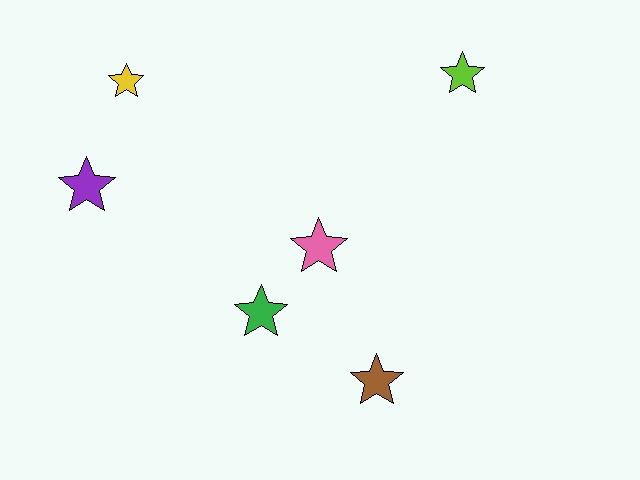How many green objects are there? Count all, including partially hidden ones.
There is 1 green object.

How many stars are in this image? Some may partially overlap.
There are 6 stars.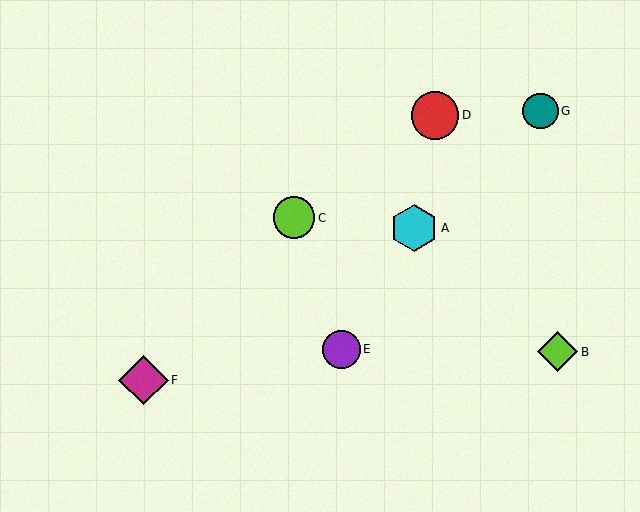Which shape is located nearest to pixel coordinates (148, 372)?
The magenta diamond (labeled F) at (144, 380) is nearest to that location.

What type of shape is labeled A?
Shape A is a cyan hexagon.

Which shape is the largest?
The magenta diamond (labeled F) is the largest.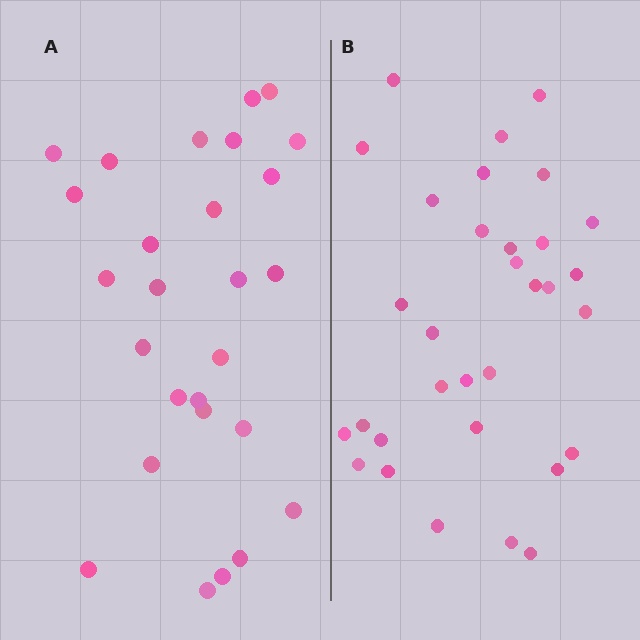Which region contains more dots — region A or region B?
Region B (the right region) has more dots.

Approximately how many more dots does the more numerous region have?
Region B has about 5 more dots than region A.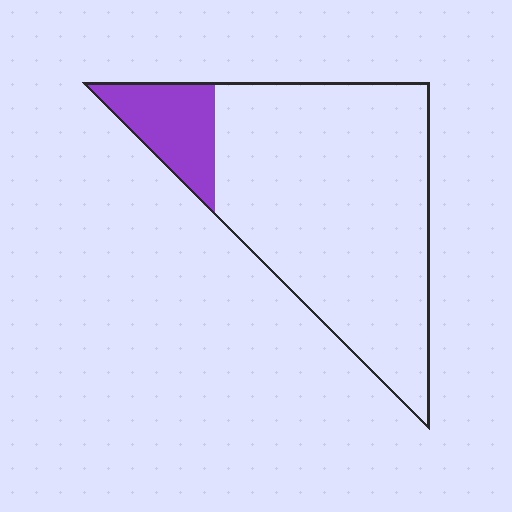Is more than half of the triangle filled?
No.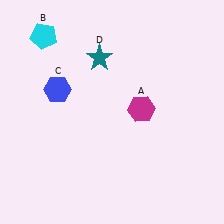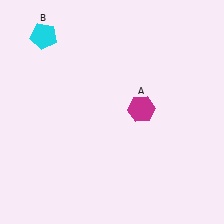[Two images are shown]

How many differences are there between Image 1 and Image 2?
There are 2 differences between the two images.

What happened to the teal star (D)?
The teal star (D) was removed in Image 2. It was in the top-left area of Image 1.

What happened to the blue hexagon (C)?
The blue hexagon (C) was removed in Image 2. It was in the top-left area of Image 1.